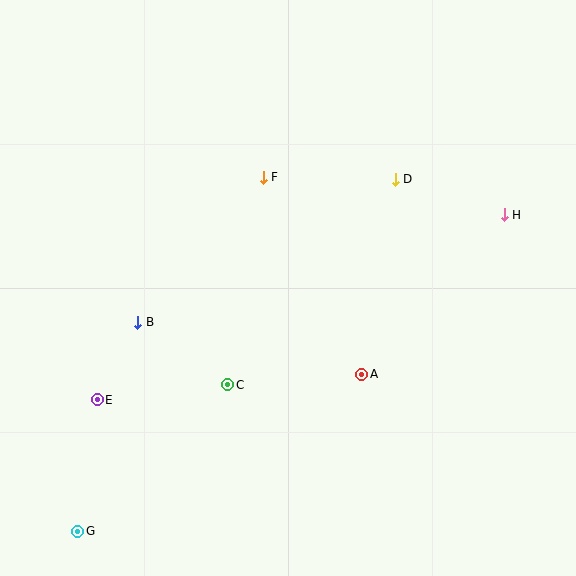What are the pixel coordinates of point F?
Point F is at (263, 177).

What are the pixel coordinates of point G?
Point G is at (78, 531).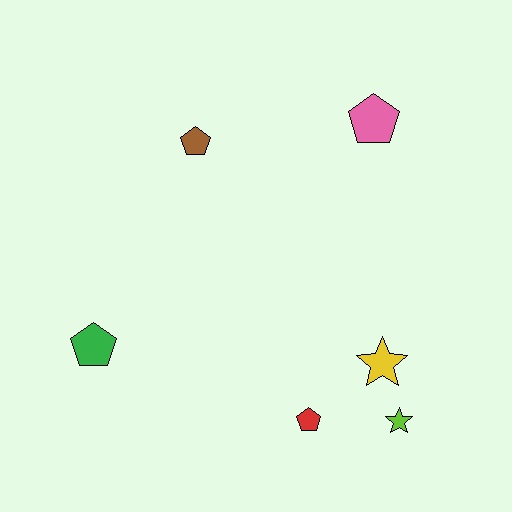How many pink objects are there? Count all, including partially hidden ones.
There is 1 pink object.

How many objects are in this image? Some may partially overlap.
There are 6 objects.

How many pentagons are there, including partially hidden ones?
There are 4 pentagons.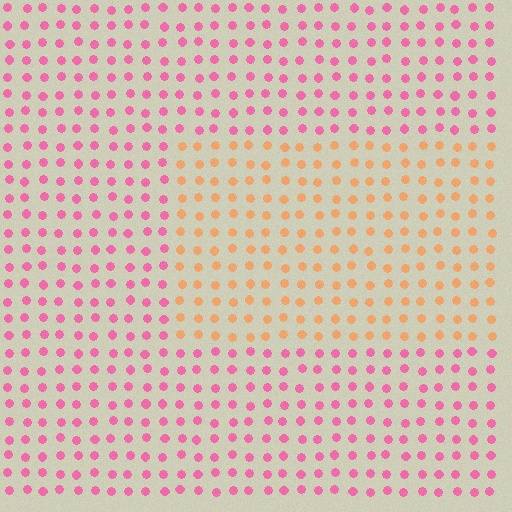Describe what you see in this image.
The image is filled with small pink elements in a uniform arrangement. A rectangle-shaped region is visible where the elements are tinted to a slightly different hue, forming a subtle color boundary.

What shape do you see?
I see a rectangle.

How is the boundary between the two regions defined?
The boundary is defined purely by a slight shift in hue (about 54 degrees). Spacing, size, and orientation are identical on both sides.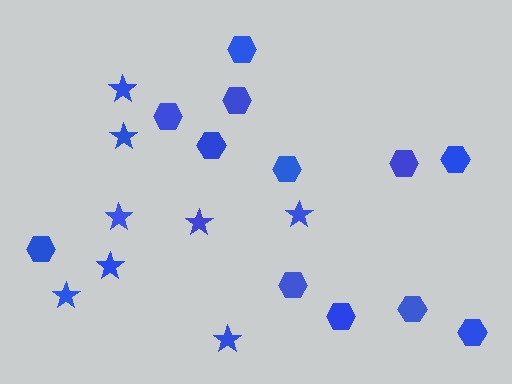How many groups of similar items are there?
There are 2 groups: one group of stars (8) and one group of hexagons (12).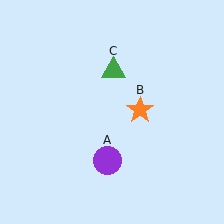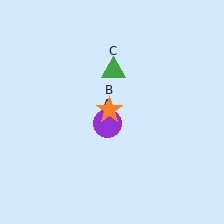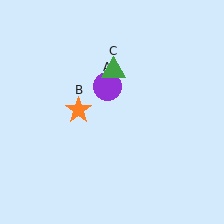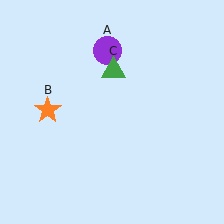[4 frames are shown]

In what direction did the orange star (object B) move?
The orange star (object B) moved left.